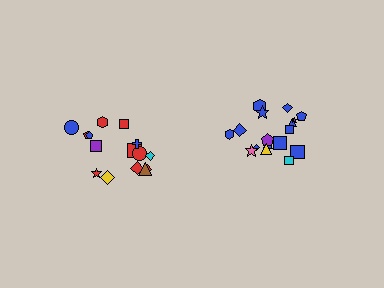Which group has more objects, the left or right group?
The right group.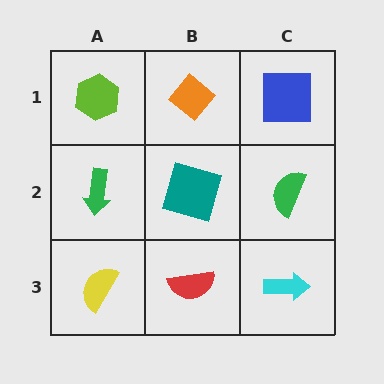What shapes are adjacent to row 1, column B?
A teal square (row 2, column B), a lime hexagon (row 1, column A), a blue square (row 1, column C).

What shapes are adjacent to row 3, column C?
A green semicircle (row 2, column C), a red semicircle (row 3, column B).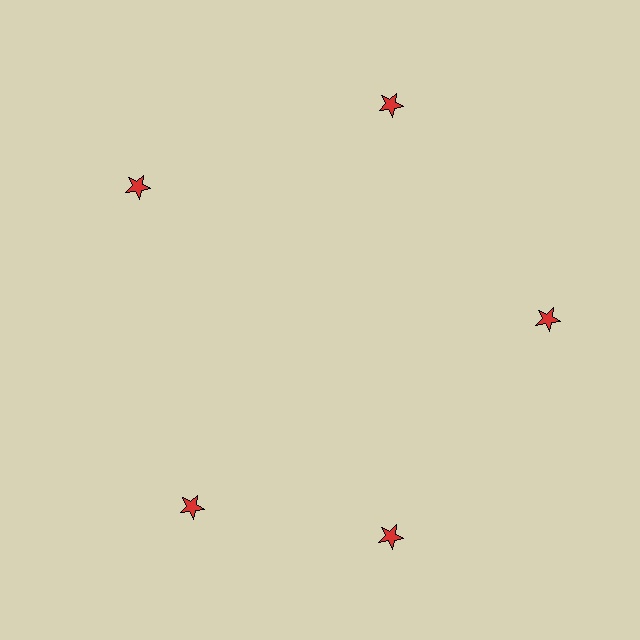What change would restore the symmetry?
The symmetry would be restored by rotating it back into even spacing with its neighbors so that all 5 stars sit at equal angles and equal distance from the center.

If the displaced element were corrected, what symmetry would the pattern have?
It would have 5-fold rotational symmetry — the pattern would map onto itself every 72 degrees.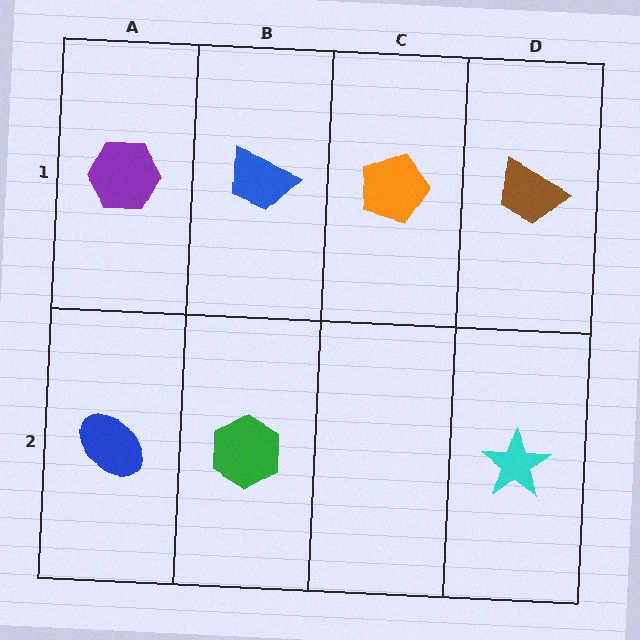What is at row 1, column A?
A purple hexagon.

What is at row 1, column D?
A brown trapezoid.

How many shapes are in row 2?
3 shapes.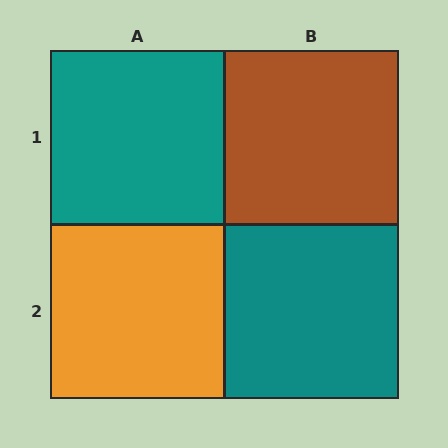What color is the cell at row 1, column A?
Teal.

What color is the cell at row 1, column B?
Brown.